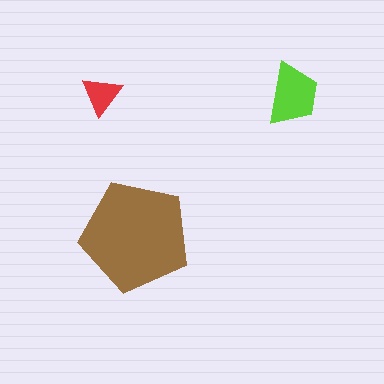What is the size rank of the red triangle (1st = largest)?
3rd.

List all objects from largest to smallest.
The brown pentagon, the lime trapezoid, the red triangle.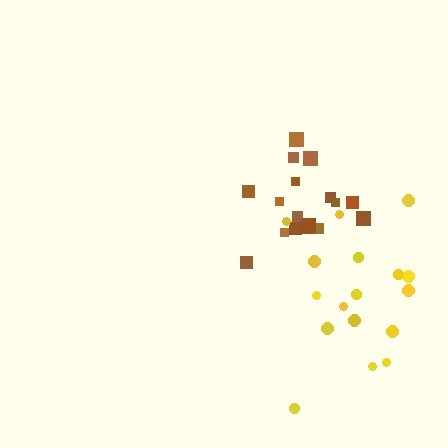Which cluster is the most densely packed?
Brown.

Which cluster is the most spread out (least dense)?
Yellow.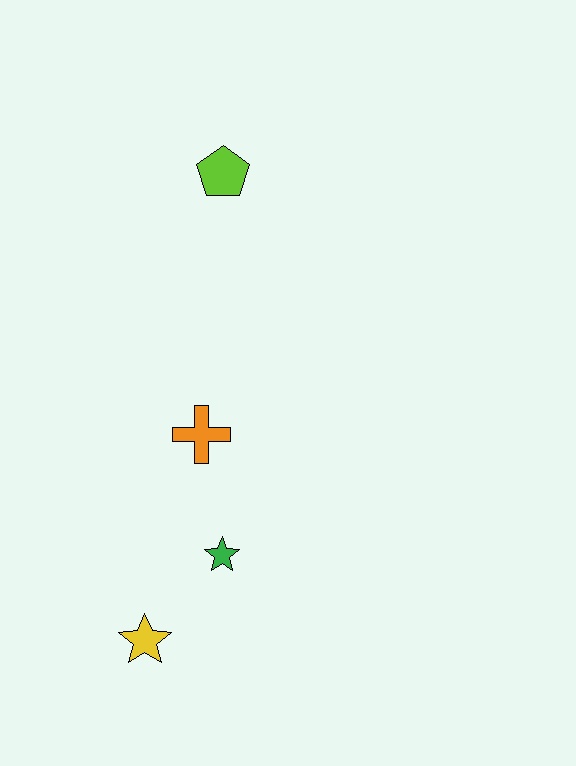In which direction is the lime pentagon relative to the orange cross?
The lime pentagon is above the orange cross.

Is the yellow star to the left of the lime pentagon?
Yes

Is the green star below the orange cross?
Yes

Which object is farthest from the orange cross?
The lime pentagon is farthest from the orange cross.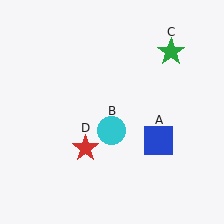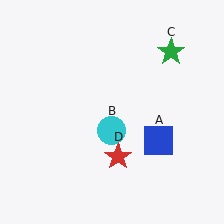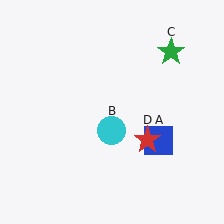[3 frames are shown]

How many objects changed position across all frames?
1 object changed position: red star (object D).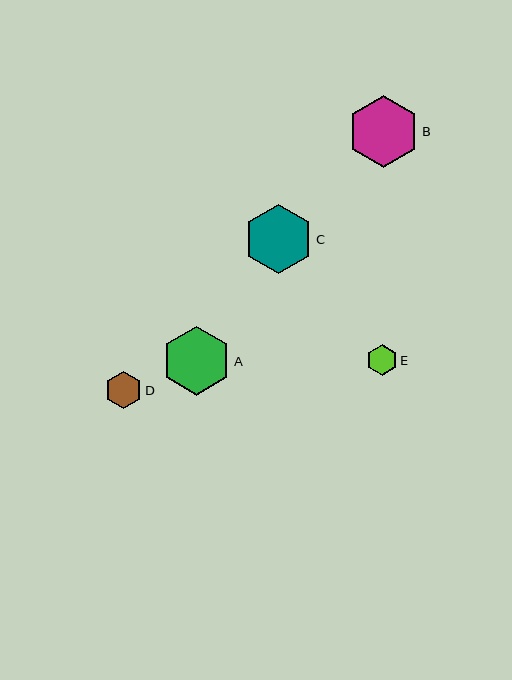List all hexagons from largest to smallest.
From largest to smallest: B, A, C, D, E.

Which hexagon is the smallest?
Hexagon E is the smallest with a size of approximately 30 pixels.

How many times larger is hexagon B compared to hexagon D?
Hexagon B is approximately 1.9 times the size of hexagon D.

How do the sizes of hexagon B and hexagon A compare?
Hexagon B and hexagon A are approximately the same size.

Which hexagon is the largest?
Hexagon B is the largest with a size of approximately 72 pixels.